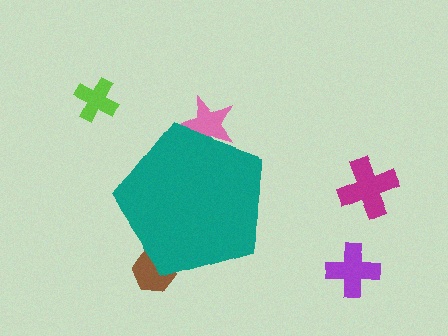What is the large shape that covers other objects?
A teal pentagon.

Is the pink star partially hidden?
Yes, the pink star is partially hidden behind the teal pentagon.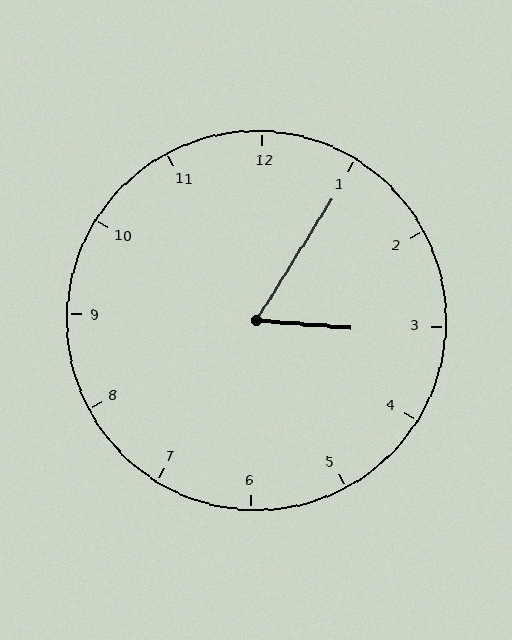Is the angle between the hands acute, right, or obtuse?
It is acute.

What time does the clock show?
3:05.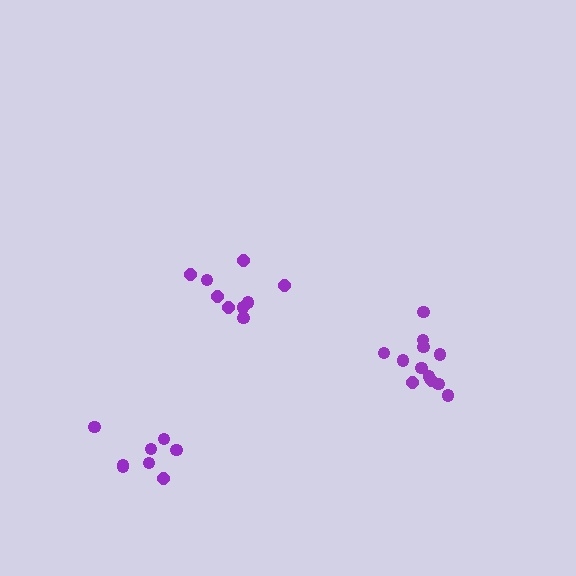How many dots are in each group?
Group 1: 12 dots, Group 2: 9 dots, Group 3: 8 dots (29 total).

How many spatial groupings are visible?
There are 3 spatial groupings.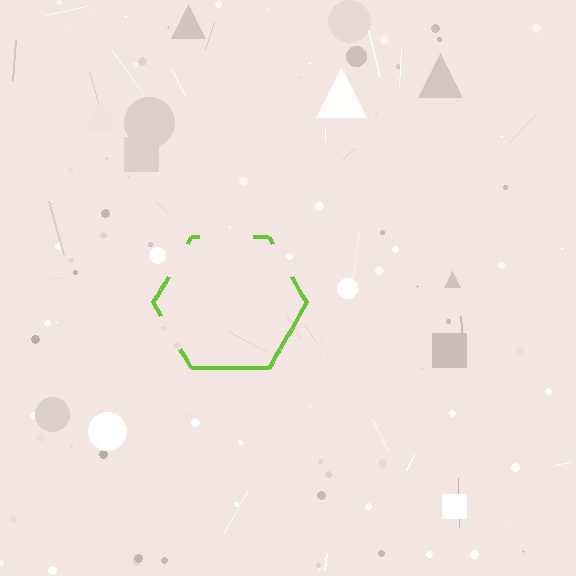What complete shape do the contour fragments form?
The contour fragments form a hexagon.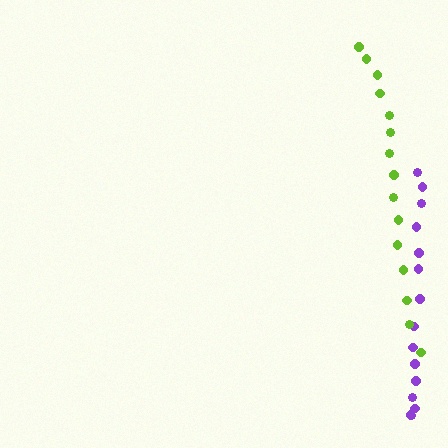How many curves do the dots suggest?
There are 2 distinct paths.